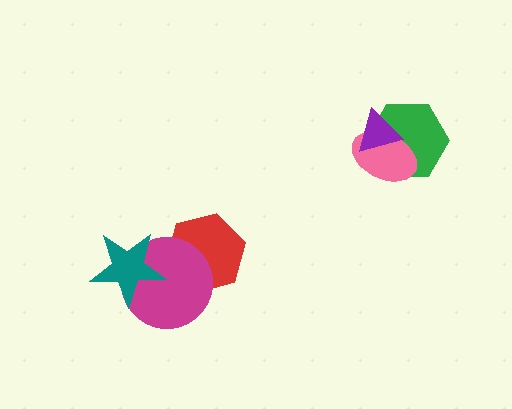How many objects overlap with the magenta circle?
2 objects overlap with the magenta circle.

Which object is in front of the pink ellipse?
The purple triangle is in front of the pink ellipse.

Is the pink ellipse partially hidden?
Yes, it is partially covered by another shape.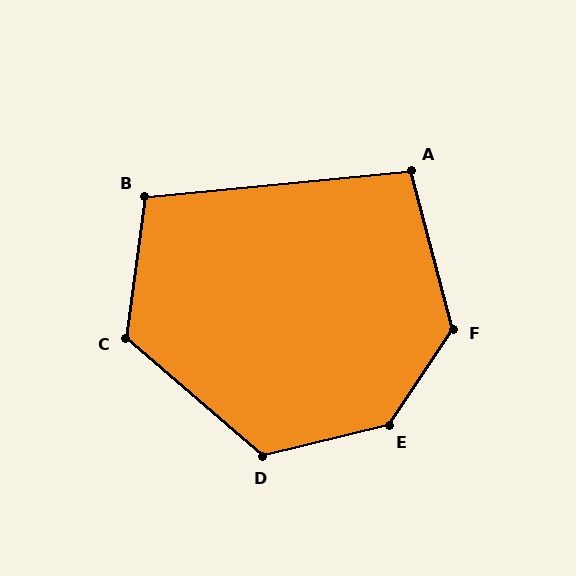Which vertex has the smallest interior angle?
A, at approximately 99 degrees.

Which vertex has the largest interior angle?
E, at approximately 138 degrees.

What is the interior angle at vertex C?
Approximately 123 degrees (obtuse).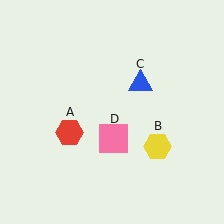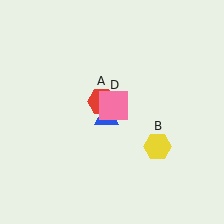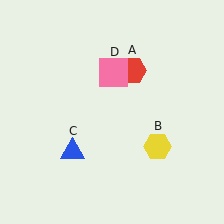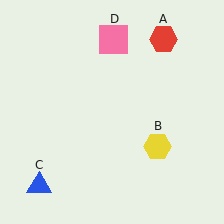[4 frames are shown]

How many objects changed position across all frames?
3 objects changed position: red hexagon (object A), blue triangle (object C), pink square (object D).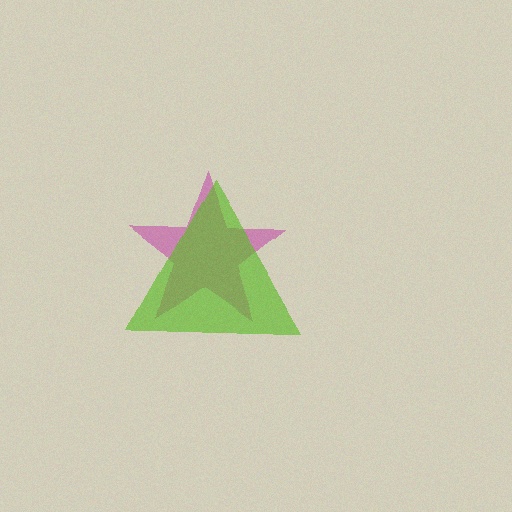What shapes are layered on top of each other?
The layered shapes are: a magenta star, a lime triangle.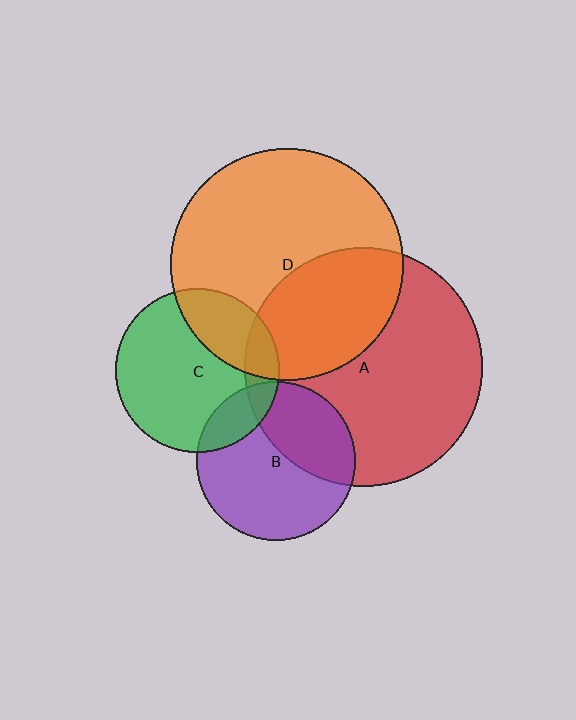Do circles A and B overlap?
Yes.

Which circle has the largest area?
Circle A (red).